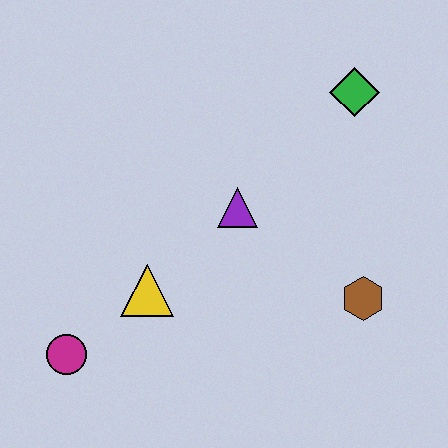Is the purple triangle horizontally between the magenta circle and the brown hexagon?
Yes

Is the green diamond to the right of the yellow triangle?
Yes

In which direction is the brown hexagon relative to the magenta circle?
The brown hexagon is to the right of the magenta circle.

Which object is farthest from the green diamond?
The magenta circle is farthest from the green diamond.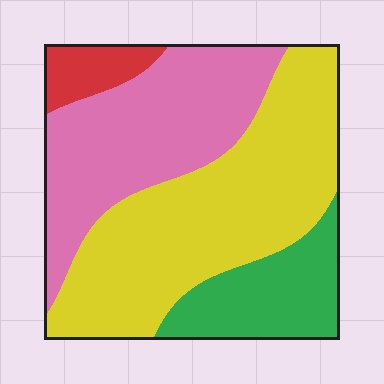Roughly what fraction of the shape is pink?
Pink covers roughly 30% of the shape.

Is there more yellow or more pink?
Yellow.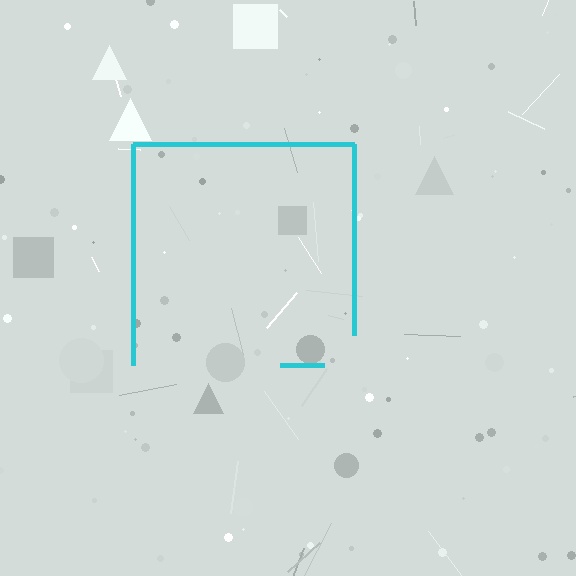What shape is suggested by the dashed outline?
The dashed outline suggests a square.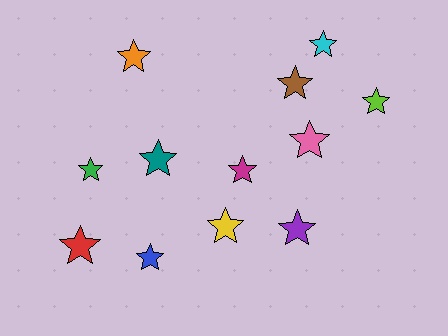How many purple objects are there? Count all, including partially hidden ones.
There is 1 purple object.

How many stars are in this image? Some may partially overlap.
There are 12 stars.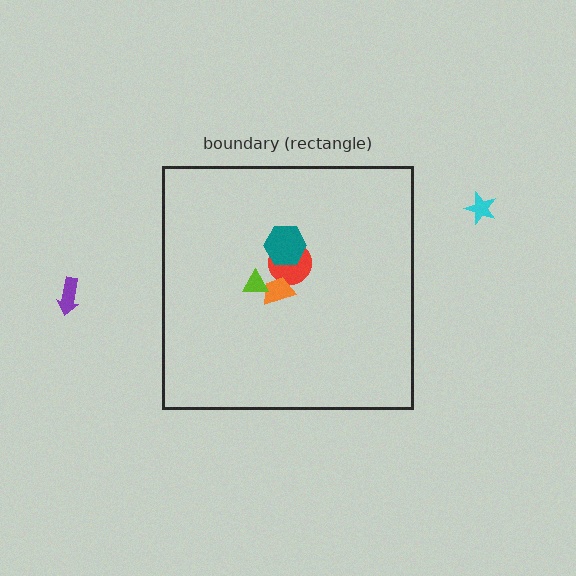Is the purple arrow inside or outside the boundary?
Outside.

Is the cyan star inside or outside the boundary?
Outside.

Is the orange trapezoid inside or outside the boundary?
Inside.